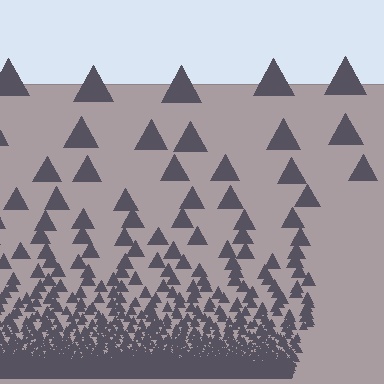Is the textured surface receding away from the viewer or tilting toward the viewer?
The surface appears to tilt toward the viewer. Texture elements get larger and sparser toward the top.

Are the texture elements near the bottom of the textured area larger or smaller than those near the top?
Smaller. The gradient is inverted — elements near the bottom are smaller and denser.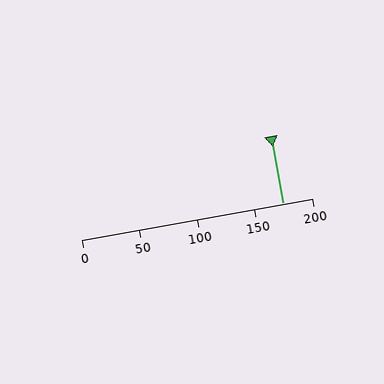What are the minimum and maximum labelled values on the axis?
The axis runs from 0 to 200.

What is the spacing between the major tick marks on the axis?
The major ticks are spaced 50 apart.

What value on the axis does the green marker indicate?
The marker indicates approximately 175.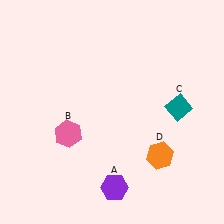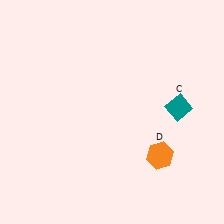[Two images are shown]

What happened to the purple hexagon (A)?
The purple hexagon (A) was removed in Image 2. It was in the bottom-right area of Image 1.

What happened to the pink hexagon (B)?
The pink hexagon (B) was removed in Image 2. It was in the bottom-left area of Image 1.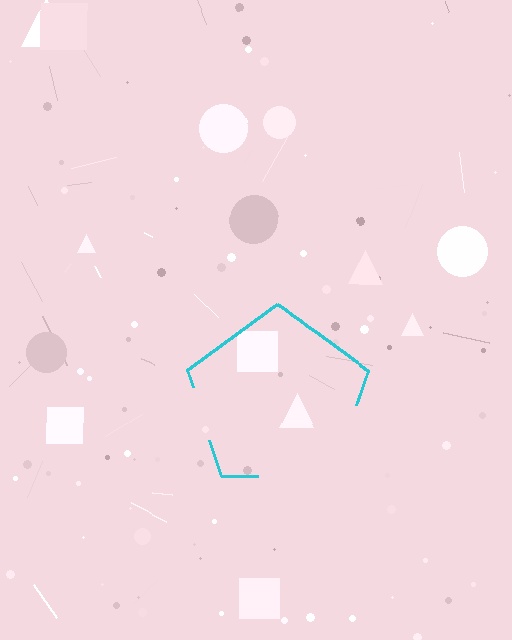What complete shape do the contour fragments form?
The contour fragments form a pentagon.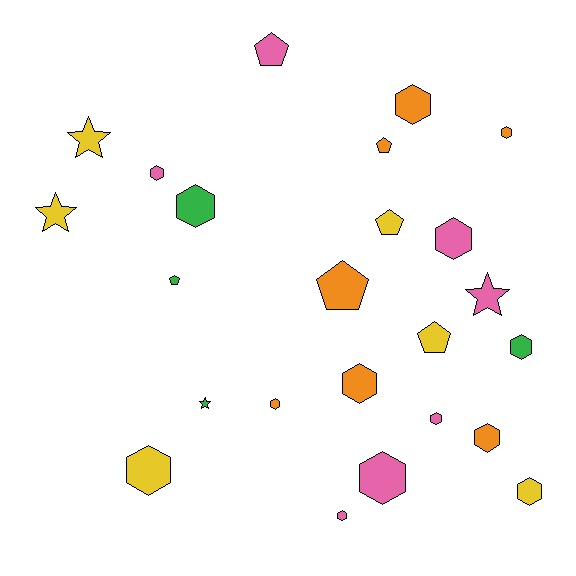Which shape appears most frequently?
Hexagon, with 14 objects.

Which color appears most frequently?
Pink, with 7 objects.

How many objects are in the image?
There are 24 objects.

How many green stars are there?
There is 1 green star.